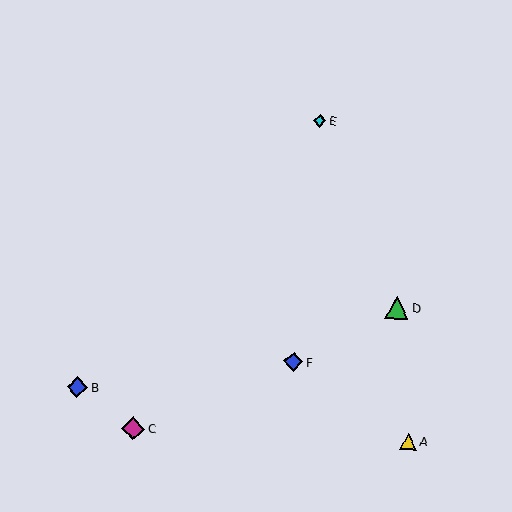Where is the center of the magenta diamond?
The center of the magenta diamond is at (133, 429).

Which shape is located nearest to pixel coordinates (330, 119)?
The cyan diamond (labeled E) at (320, 121) is nearest to that location.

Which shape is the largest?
The magenta diamond (labeled C) is the largest.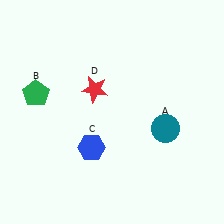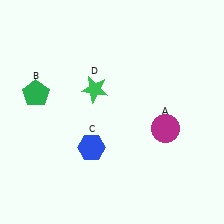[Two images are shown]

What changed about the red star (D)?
In Image 1, D is red. In Image 2, it changed to green.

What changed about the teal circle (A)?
In Image 1, A is teal. In Image 2, it changed to magenta.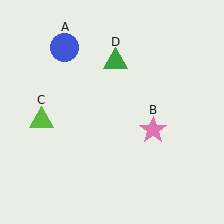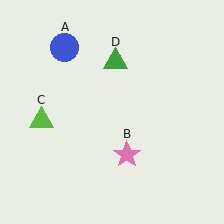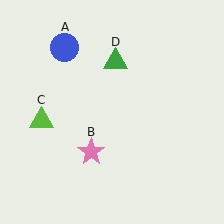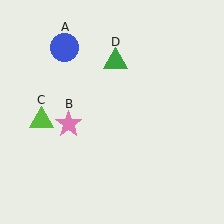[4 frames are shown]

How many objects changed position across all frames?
1 object changed position: pink star (object B).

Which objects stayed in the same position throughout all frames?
Blue circle (object A) and lime triangle (object C) and green triangle (object D) remained stationary.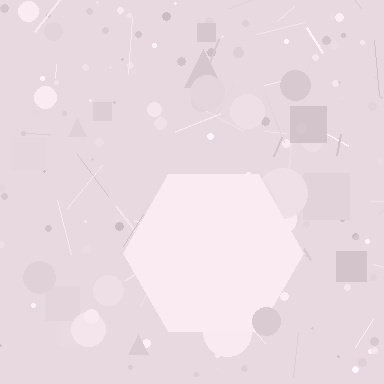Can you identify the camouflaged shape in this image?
The camouflaged shape is a hexagon.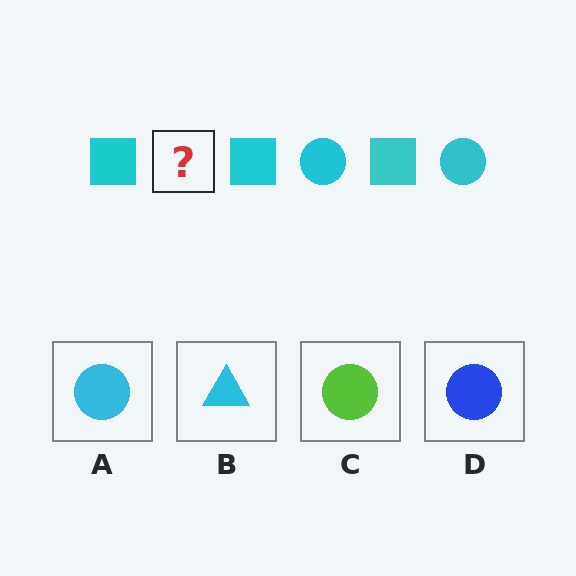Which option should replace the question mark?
Option A.